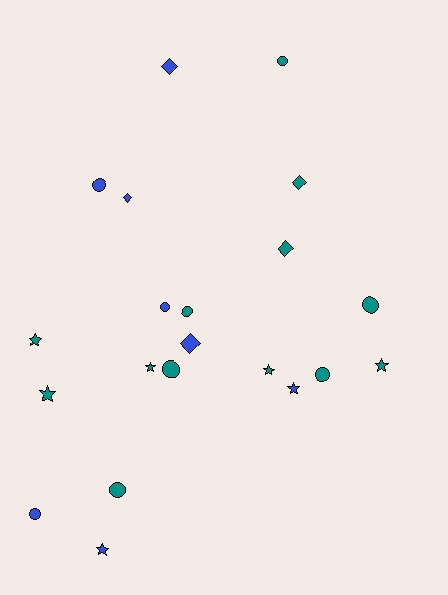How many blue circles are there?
There are 3 blue circles.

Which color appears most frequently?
Teal, with 13 objects.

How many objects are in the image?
There are 21 objects.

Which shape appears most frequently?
Circle, with 9 objects.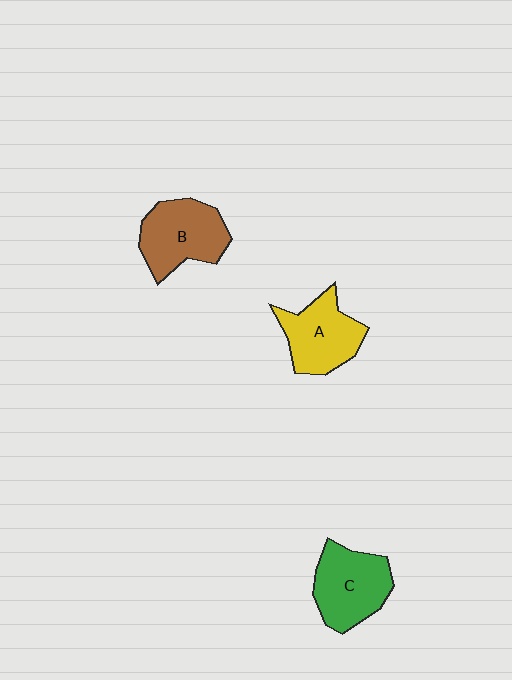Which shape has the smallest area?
Shape A (yellow).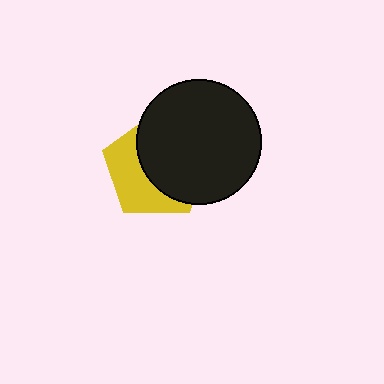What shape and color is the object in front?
The object in front is a black circle.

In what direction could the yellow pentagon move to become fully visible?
The yellow pentagon could move left. That would shift it out from behind the black circle entirely.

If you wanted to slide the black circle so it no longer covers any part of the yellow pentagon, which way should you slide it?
Slide it right — that is the most direct way to separate the two shapes.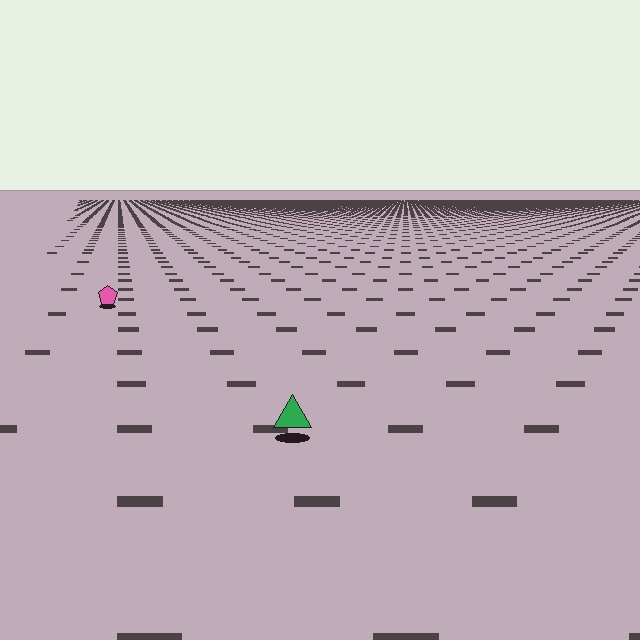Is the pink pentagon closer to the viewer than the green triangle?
No. The green triangle is closer — you can tell from the texture gradient: the ground texture is coarser near it.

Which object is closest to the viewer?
The green triangle is closest. The texture marks near it are larger and more spread out.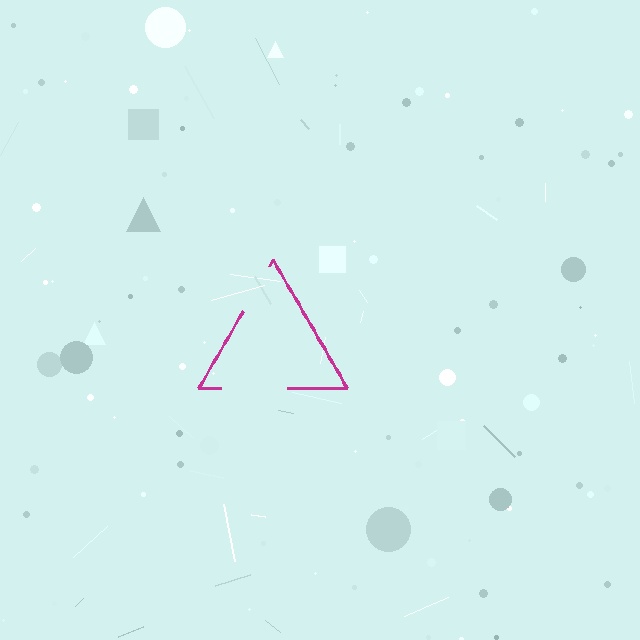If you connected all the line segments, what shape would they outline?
They would outline a triangle.